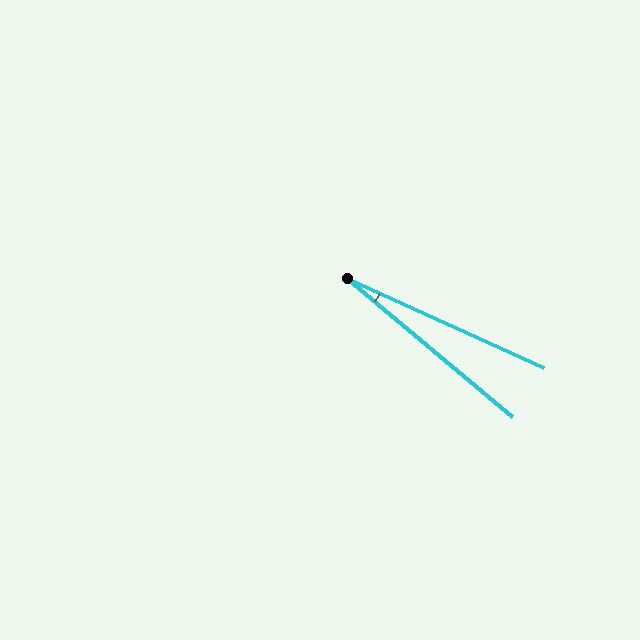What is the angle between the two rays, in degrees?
Approximately 16 degrees.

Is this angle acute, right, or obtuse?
It is acute.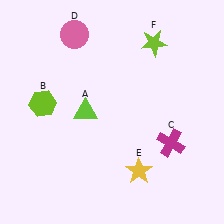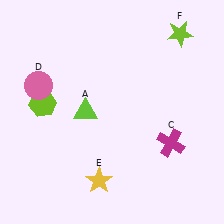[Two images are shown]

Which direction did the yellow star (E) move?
The yellow star (E) moved left.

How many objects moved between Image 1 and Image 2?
3 objects moved between the two images.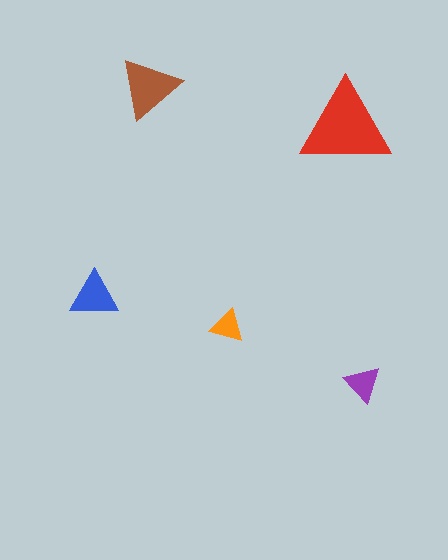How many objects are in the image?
There are 5 objects in the image.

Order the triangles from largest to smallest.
the red one, the brown one, the blue one, the purple one, the orange one.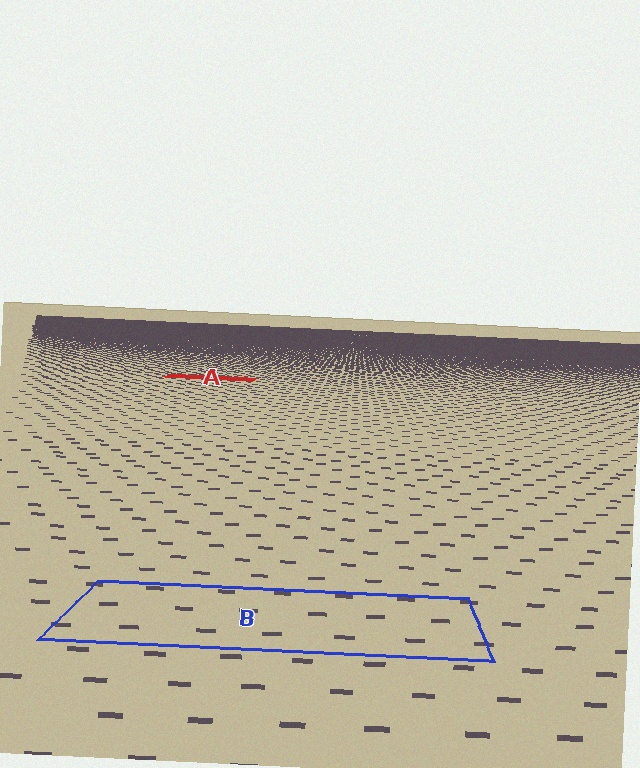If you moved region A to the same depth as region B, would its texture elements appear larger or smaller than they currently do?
They would appear larger. At a closer depth, the same texture elements are projected at a bigger on-screen size.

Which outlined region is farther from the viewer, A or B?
Region A is farther from the viewer — the texture elements inside it appear smaller and more densely packed.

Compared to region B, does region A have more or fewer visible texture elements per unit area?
Region A has more texture elements per unit area — they are packed more densely because it is farther away.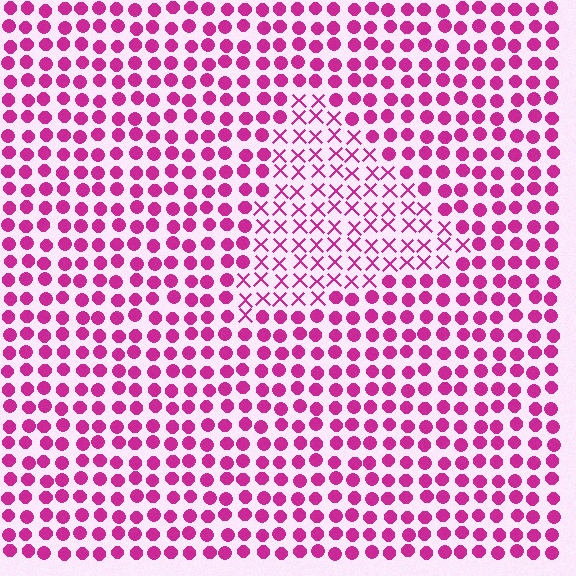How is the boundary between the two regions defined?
The boundary is defined by a change in element shape: X marks inside vs. circles outside. All elements share the same color and spacing.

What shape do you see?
I see a triangle.